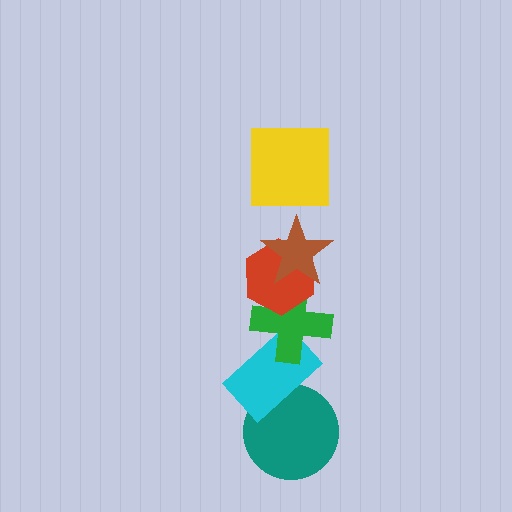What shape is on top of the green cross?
The red hexagon is on top of the green cross.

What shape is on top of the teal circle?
The cyan rectangle is on top of the teal circle.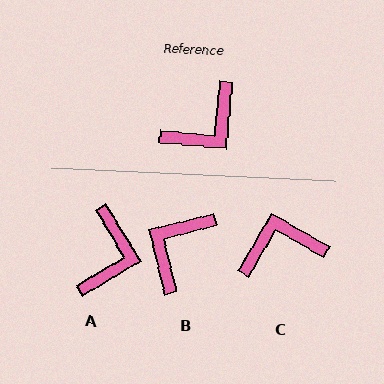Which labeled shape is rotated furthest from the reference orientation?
B, about 161 degrees away.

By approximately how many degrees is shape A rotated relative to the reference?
Approximately 36 degrees counter-clockwise.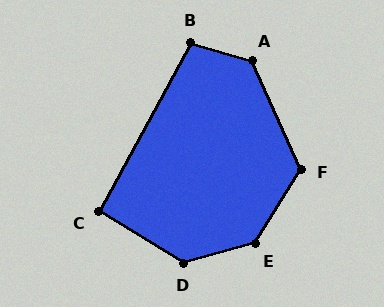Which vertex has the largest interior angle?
E, at approximately 137 degrees.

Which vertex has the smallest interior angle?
C, at approximately 93 degrees.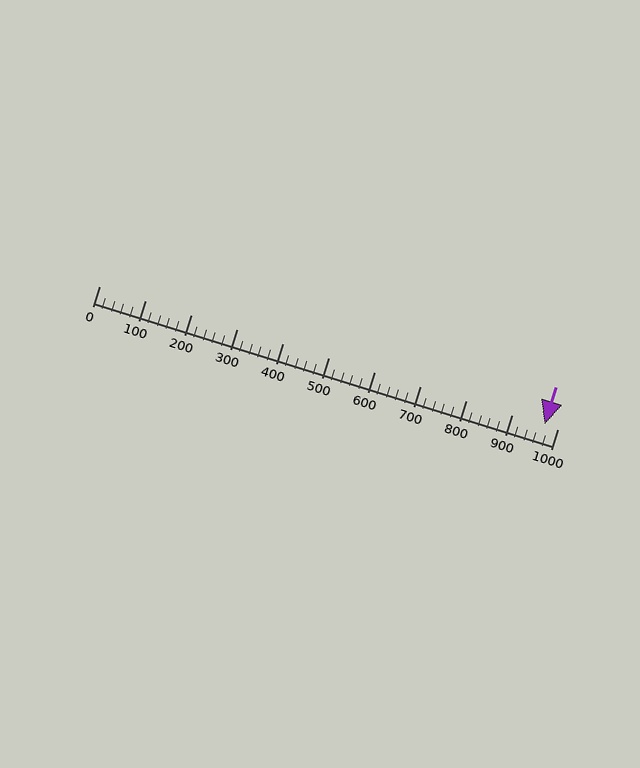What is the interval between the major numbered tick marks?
The major tick marks are spaced 100 units apart.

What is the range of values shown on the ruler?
The ruler shows values from 0 to 1000.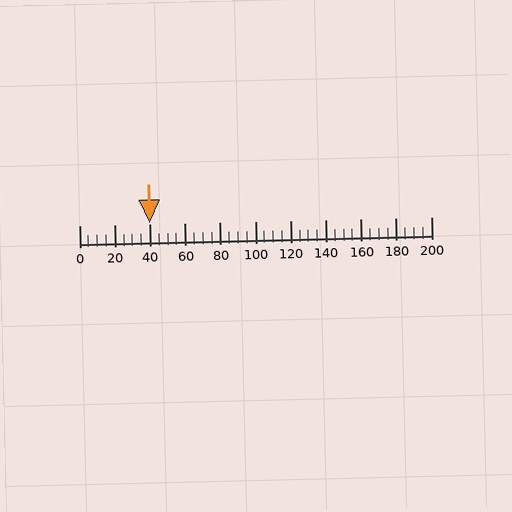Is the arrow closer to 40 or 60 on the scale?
The arrow is closer to 40.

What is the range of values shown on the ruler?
The ruler shows values from 0 to 200.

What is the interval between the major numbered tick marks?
The major tick marks are spaced 20 units apart.